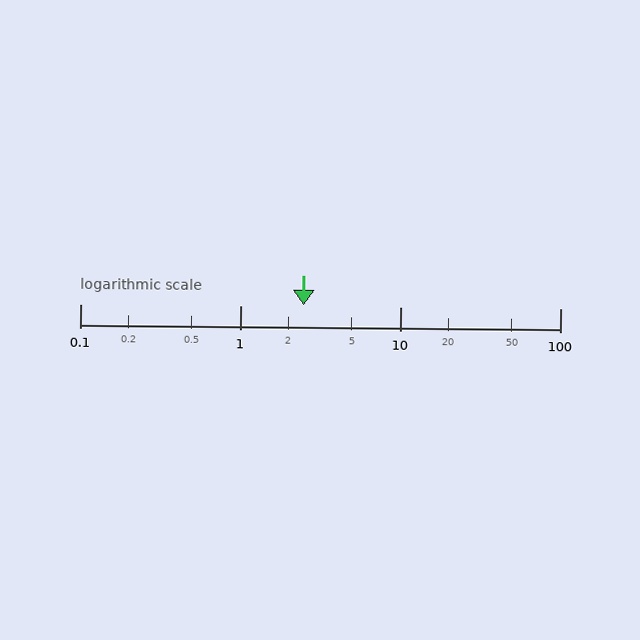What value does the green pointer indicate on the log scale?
The pointer indicates approximately 2.5.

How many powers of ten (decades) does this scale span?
The scale spans 3 decades, from 0.1 to 100.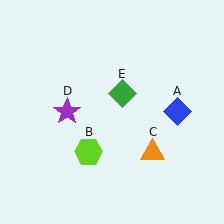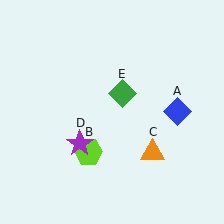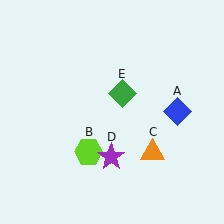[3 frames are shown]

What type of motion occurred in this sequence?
The purple star (object D) rotated counterclockwise around the center of the scene.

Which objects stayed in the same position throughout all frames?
Blue diamond (object A) and lime hexagon (object B) and orange triangle (object C) and green diamond (object E) remained stationary.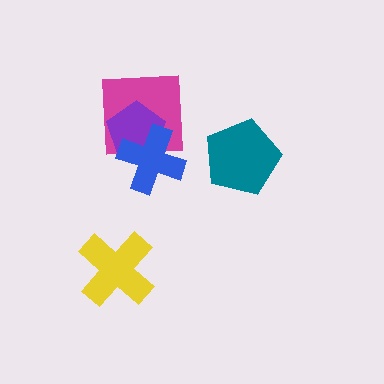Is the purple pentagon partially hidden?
Yes, it is partially covered by another shape.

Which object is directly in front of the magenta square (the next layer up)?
The purple pentagon is directly in front of the magenta square.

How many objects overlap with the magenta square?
2 objects overlap with the magenta square.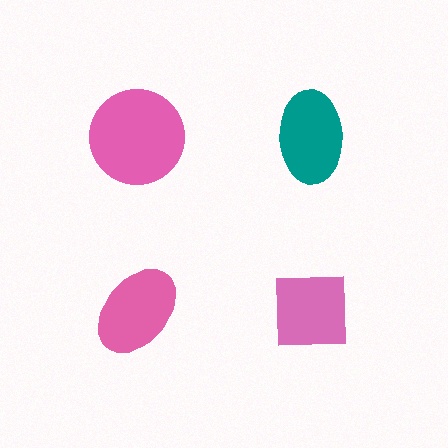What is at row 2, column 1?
A pink ellipse.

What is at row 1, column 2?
A teal ellipse.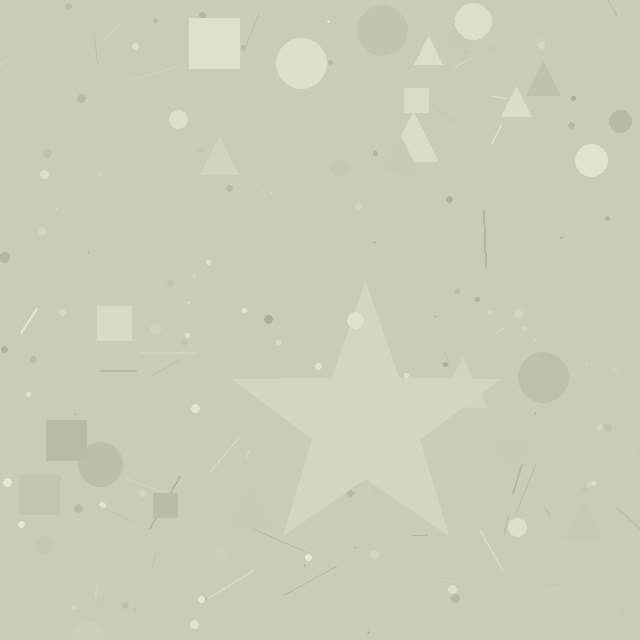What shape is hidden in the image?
A star is hidden in the image.